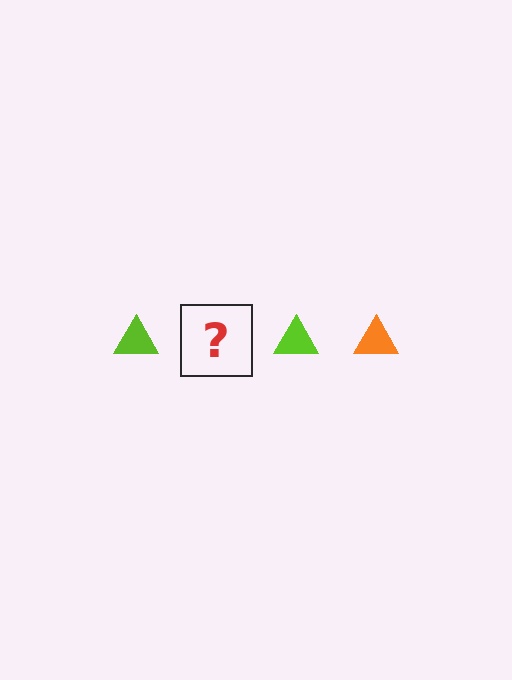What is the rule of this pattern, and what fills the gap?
The rule is that the pattern cycles through lime, orange triangles. The gap should be filled with an orange triangle.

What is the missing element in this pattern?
The missing element is an orange triangle.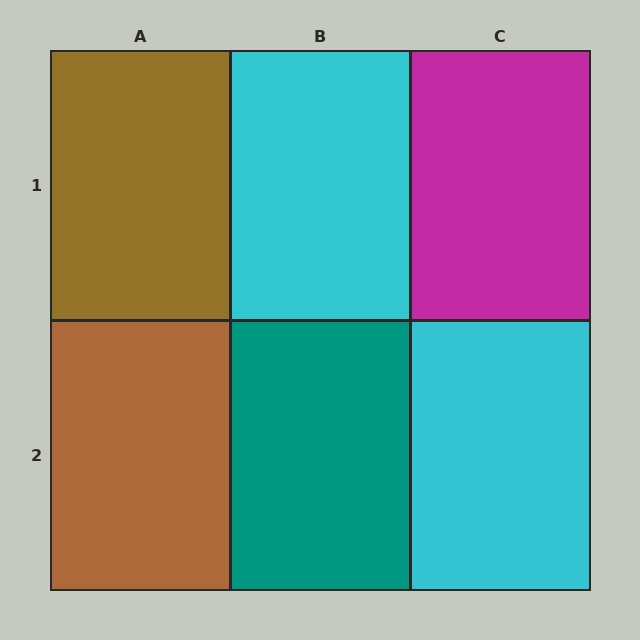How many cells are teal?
1 cell is teal.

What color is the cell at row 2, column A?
Brown.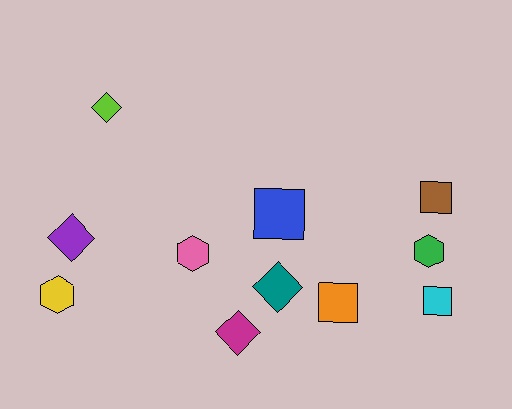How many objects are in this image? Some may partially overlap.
There are 11 objects.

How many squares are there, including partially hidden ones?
There are 4 squares.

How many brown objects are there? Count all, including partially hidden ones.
There is 1 brown object.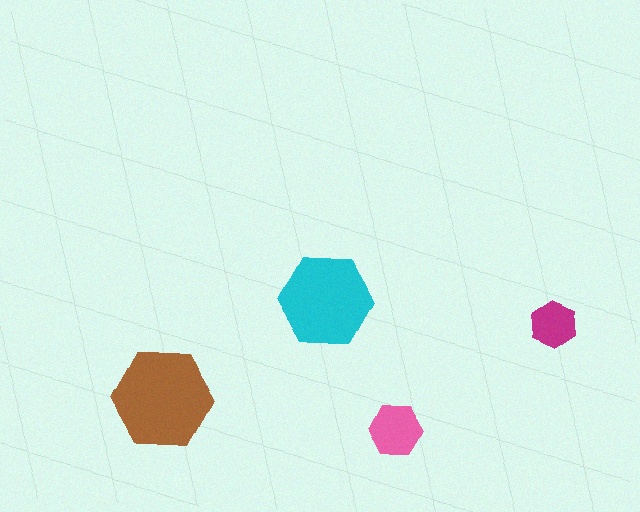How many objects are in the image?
There are 4 objects in the image.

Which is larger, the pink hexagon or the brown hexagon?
The brown one.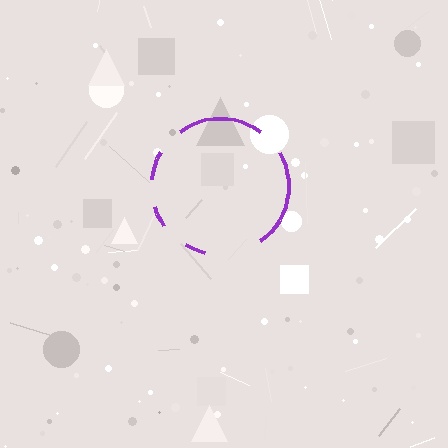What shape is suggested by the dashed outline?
The dashed outline suggests a circle.